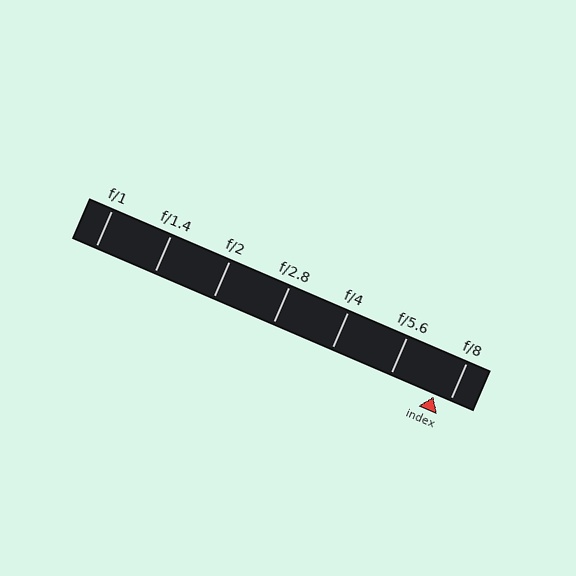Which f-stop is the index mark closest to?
The index mark is closest to f/8.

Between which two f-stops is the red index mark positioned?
The index mark is between f/5.6 and f/8.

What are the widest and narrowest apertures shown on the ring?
The widest aperture shown is f/1 and the narrowest is f/8.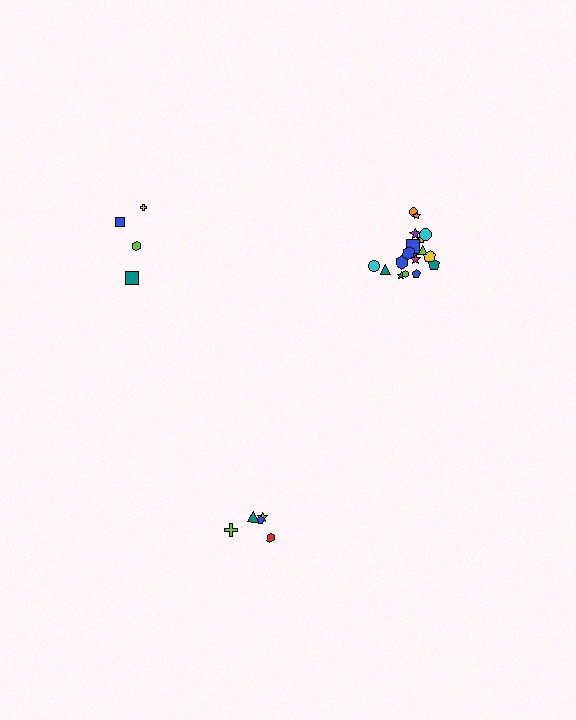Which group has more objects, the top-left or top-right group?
The top-right group.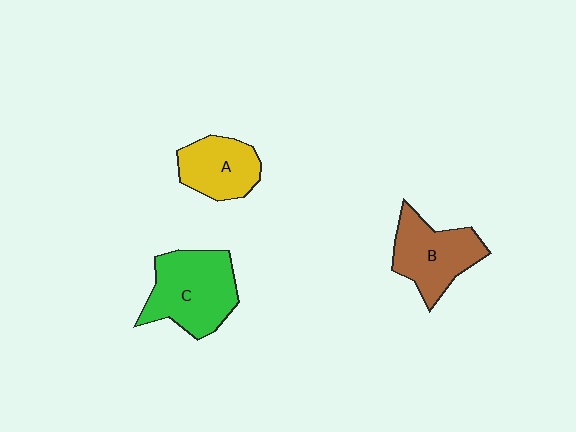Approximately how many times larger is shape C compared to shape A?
Approximately 1.5 times.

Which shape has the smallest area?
Shape A (yellow).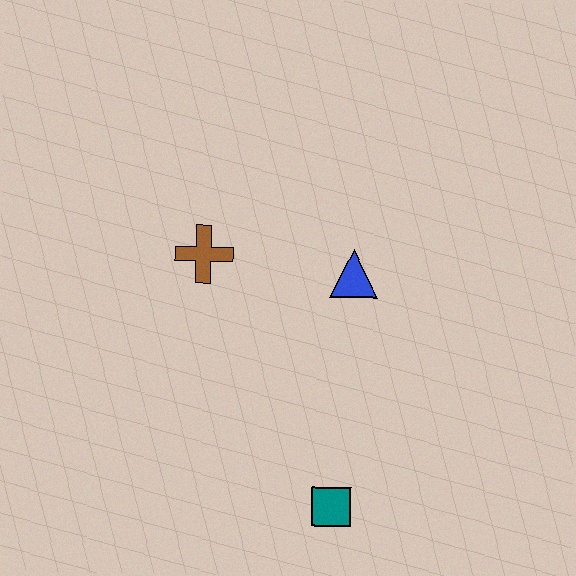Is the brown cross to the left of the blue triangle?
Yes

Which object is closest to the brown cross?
The blue triangle is closest to the brown cross.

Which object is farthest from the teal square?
The brown cross is farthest from the teal square.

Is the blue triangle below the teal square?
No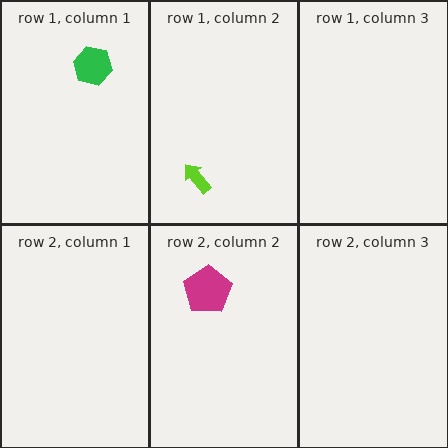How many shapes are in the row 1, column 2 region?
1.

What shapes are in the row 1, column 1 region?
The green hexagon.